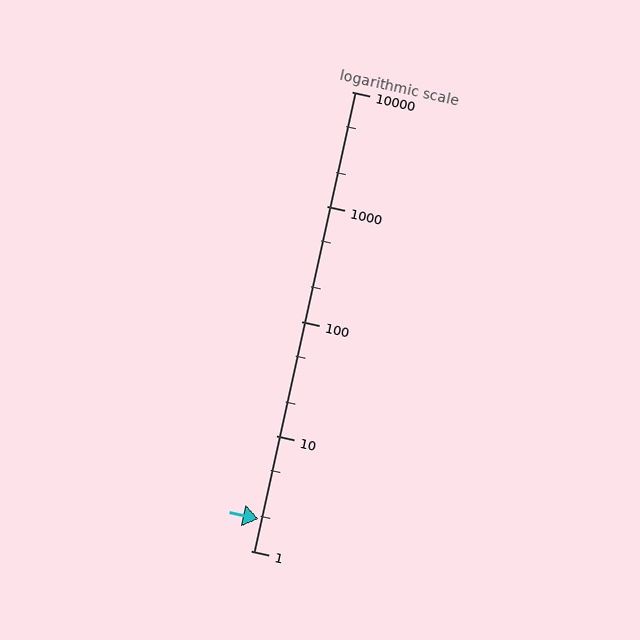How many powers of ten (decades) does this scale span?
The scale spans 4 decades, from 1 to 10000.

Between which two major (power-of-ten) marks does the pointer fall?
The pointer is between 1 and 10.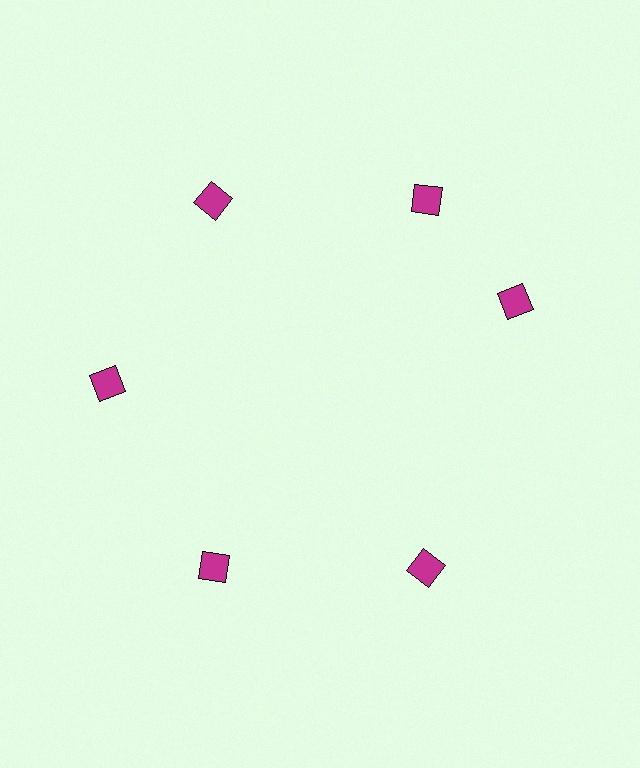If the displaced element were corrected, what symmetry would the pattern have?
It would have 6-fold rotational symmetry — the pattern would map onto itself every 60 degrees.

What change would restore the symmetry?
The symmetry would be restored by rotating it back into even spacing with its neighbors so that all 6 squares sit at equal angles and equal distance from the center.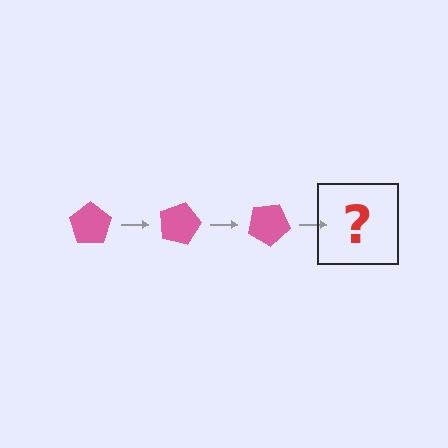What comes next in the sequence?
The next element should be a pink pentagon rotated 45 degrees.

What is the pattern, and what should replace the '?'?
The pattern is that the pentagon rotates 15 degrees each step. The '?' should be a pink pentagon rotated 45 degrees.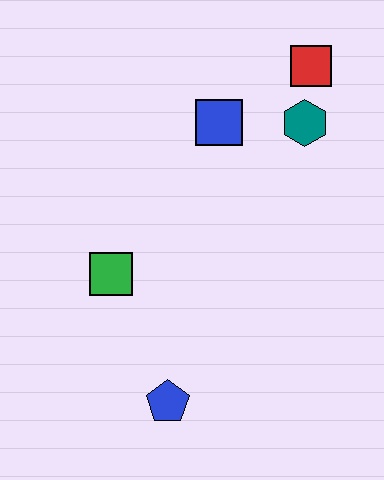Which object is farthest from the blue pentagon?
The red square is farthest from the blue pentagon.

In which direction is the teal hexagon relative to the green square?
The teal hexagon is to the right of the green square.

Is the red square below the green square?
No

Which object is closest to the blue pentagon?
The green square is closest to the blue pentagon.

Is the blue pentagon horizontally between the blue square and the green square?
Yes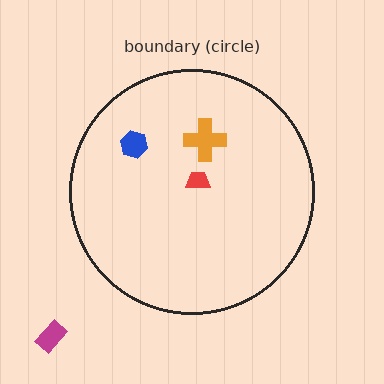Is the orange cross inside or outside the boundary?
Inside.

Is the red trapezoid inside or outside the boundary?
Inside.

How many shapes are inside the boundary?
3 inside, 1 outside.